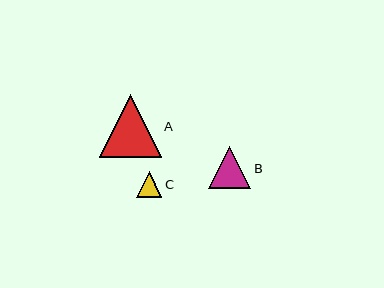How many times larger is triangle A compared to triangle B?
Triangle A is approximately 1.5 times the size of triangle B.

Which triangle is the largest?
Triangle A is the largest with a size of approximately 62 pixels.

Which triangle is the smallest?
Triangle C is the smallest with a size of approximately 25 pixels.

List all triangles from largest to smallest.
From largest to smallest: A, B, C.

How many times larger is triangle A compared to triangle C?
Triangle A is approximately 2.5 times the size of triangle C.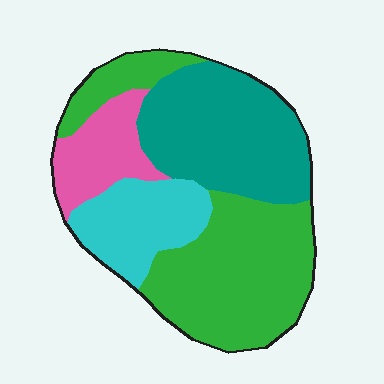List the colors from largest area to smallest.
From largest to smallest: green, teal, cyan, pink.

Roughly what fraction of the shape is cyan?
Cyan covers around 15% of the shape.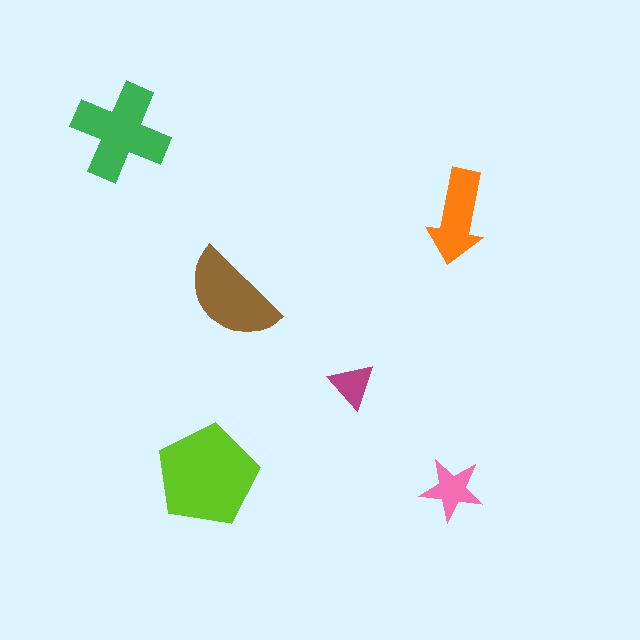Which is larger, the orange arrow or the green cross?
The green cross.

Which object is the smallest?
The magenta triangle.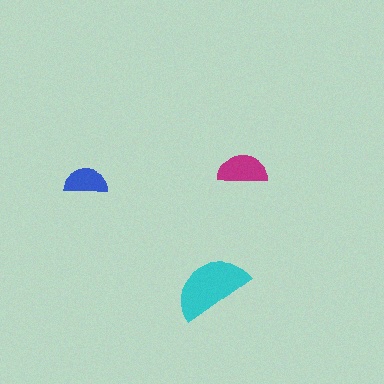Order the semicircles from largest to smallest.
the cyan one, the magenta one, the blue one.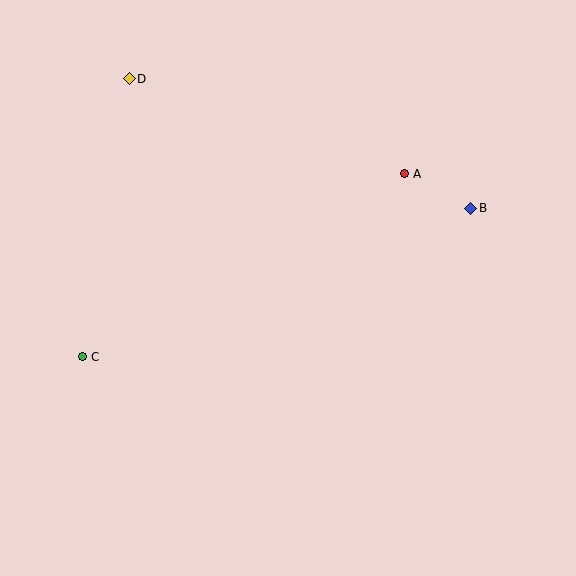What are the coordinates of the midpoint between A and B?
The midpoint between A and B is at (438, 191).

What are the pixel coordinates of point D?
Point D is at (129, 79).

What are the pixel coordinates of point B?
Point B is at (471, 208).